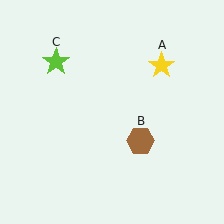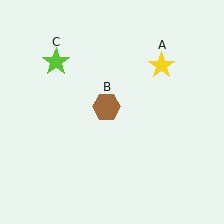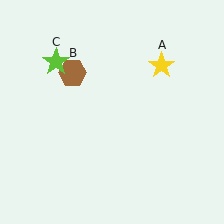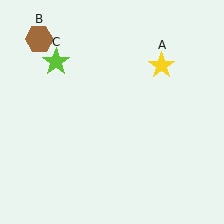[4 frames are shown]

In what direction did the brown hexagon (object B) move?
The brown hexagon (object B) moved up and to the left.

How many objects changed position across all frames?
1 object changed position: brown hexagon (object B).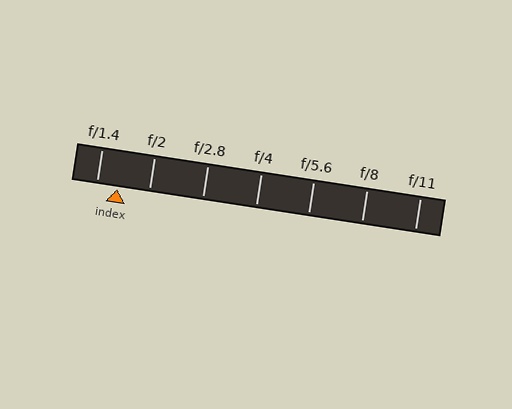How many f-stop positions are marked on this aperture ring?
There are 7 f-stop positions marked.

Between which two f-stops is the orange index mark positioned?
The index mark is between f/1.4 and f/2.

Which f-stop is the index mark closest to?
The index mark is closest to f/1.4.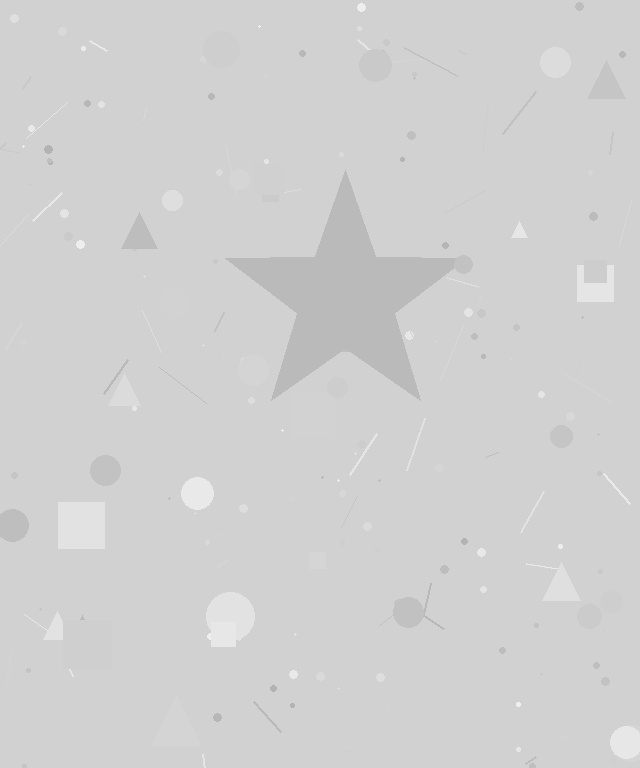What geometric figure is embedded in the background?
A star is embedded in the background.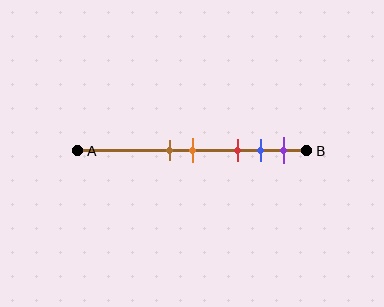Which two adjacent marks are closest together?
The brown and orange marks are the closest adjacent pair.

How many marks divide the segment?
There are 5 marks dividing the segment.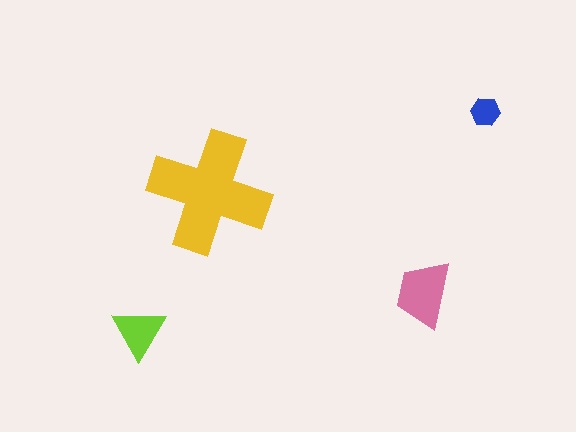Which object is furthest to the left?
The lime triangle is leftmost.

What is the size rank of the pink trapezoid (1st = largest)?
2nd.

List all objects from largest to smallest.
The yellow cross, the pink trapezoid, the lime triangle, the blue hexagon.